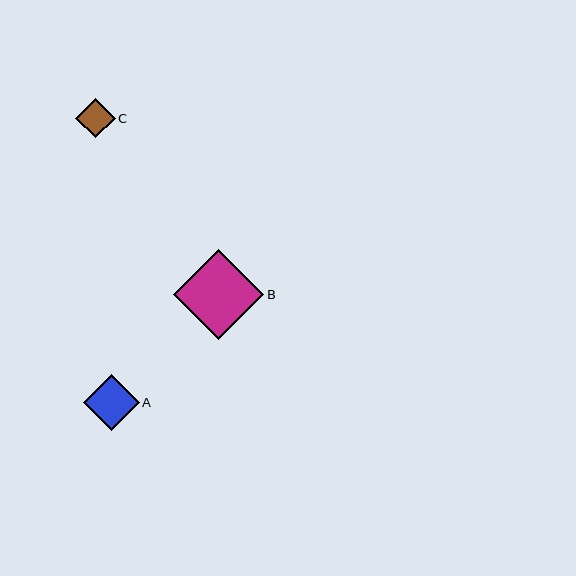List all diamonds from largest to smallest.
From largest to smallest: B, A, C.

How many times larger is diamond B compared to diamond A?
Diamond B is approximately 1.6 times the size of diamond A.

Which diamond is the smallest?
Diamond C is the smallest with a size of approximately 40 pixels.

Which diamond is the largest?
Diamond B is the largest with a size of approximately 90 pixels.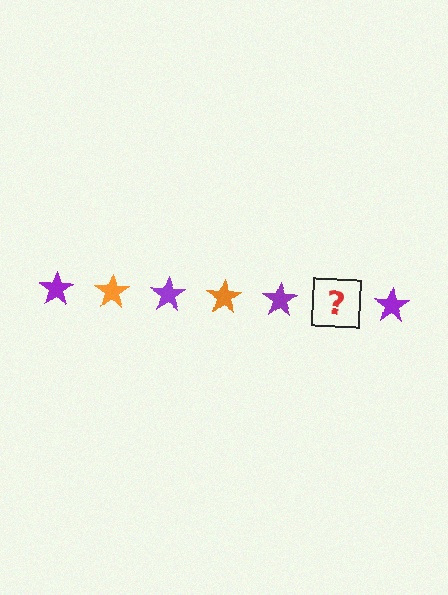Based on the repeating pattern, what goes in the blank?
The blank should be an orange star.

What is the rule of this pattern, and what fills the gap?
The rule is that the pattern cycles through purple, orange stars. The gap should be filled with an orange star.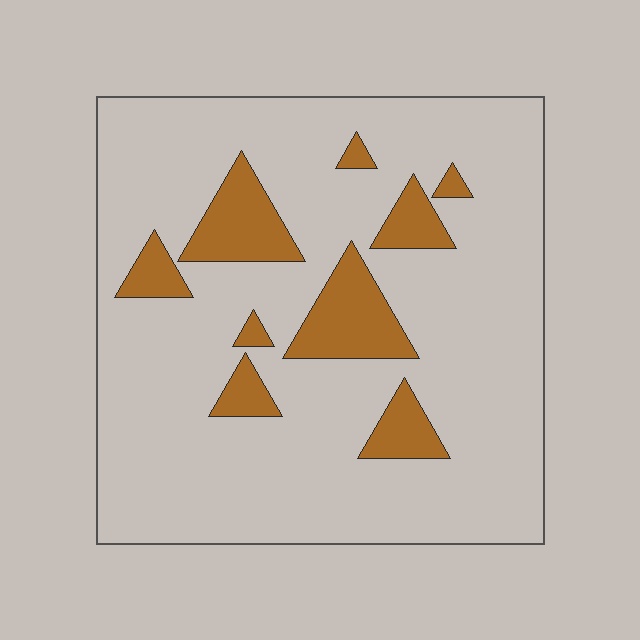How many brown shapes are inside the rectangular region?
9.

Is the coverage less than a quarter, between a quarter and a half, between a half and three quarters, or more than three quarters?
Less than a quarter.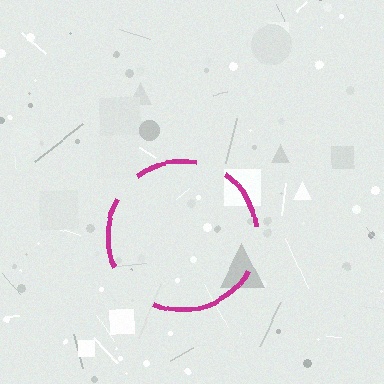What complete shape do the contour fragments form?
The contour fragments form a circle.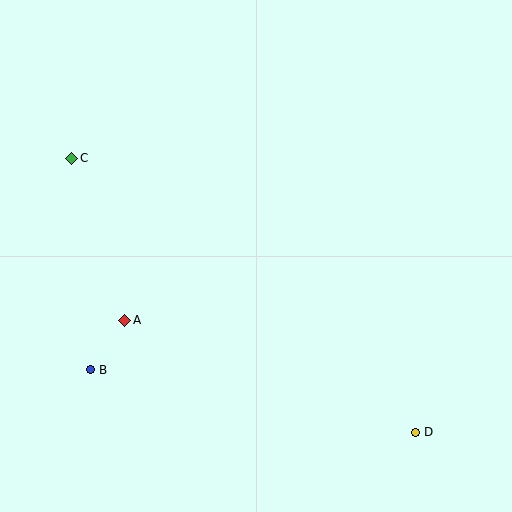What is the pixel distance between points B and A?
The distance between B and A is 60 pixels.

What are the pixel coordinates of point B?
Point B is at (91, 370).